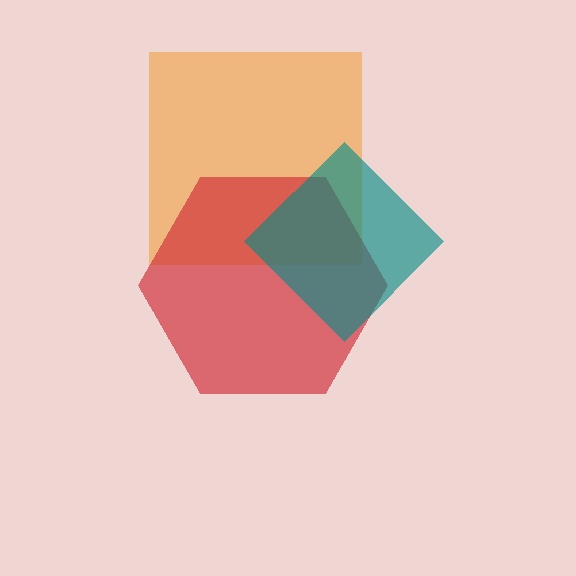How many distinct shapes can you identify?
There are 3 distinct shapes: an orange square, a red hexagon, a teal diamond.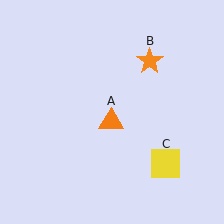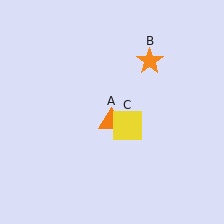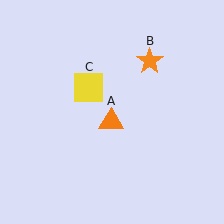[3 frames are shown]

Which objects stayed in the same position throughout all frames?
Orange triangle (object A) and orange star (object B) remained stationary.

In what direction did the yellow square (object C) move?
The yellow square (object C) moved up and to the left.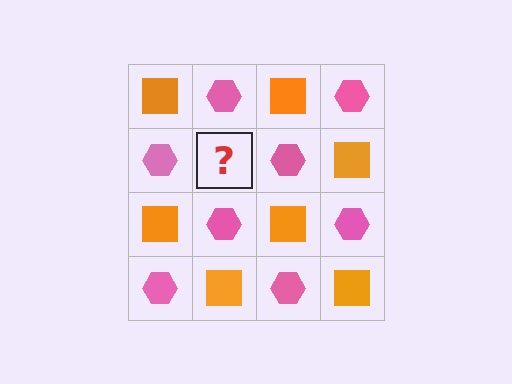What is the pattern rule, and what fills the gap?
The rule is that it alternates orange square and pink hexagon in a checkerboard pattern. The gap should be filled with an orange square.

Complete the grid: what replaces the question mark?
The question mark should be replaced with an orange square.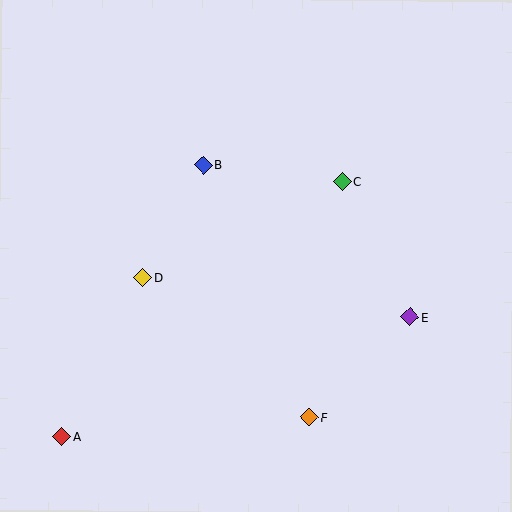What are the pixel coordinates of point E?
Point E is at (410, 317).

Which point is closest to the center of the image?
Point B at (203, 165) is closest to the center.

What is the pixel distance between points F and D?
The distance between F and D is 217 pixels.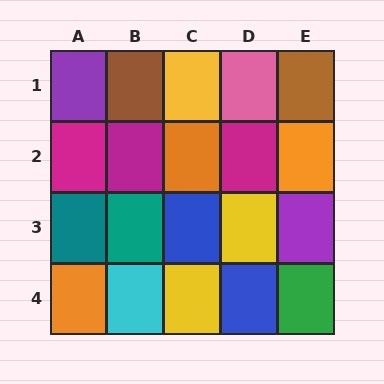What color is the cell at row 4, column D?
Blue.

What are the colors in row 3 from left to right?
Teal, teal, blue, yellow, purple.